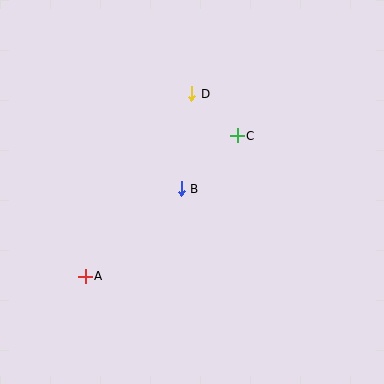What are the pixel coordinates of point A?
Point A is at (85, 276).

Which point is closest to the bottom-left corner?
Point A is closest to the bottom-left corner.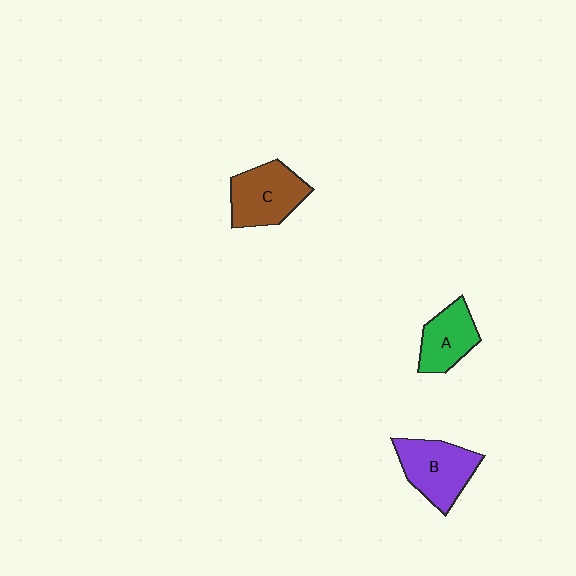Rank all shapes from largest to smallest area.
From largest to smallest: B (purple), C (brown), A (green).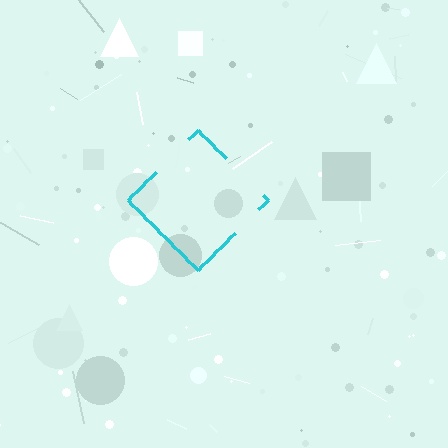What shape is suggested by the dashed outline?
The dashed outline suggests a diamond.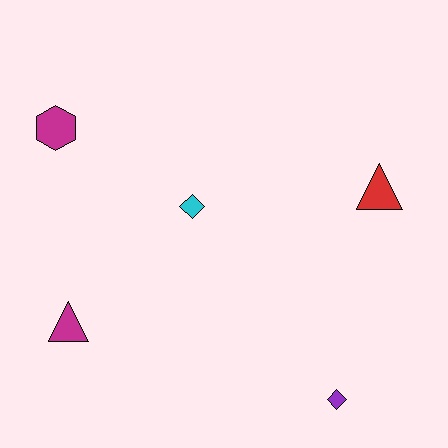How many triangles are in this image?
There are 2 triangles.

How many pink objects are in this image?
There are no pink objects.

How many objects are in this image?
There are 5 objects.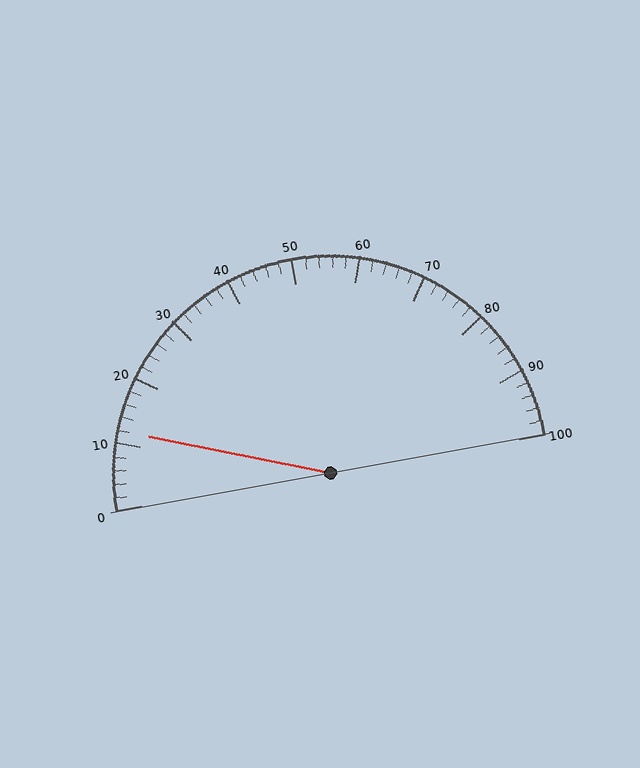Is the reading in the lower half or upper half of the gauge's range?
The reading is in the lower half of the range (0 to 100).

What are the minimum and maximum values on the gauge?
The gauge ranges from 0 to 100.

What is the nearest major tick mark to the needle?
The nearest major tick mark is 10.